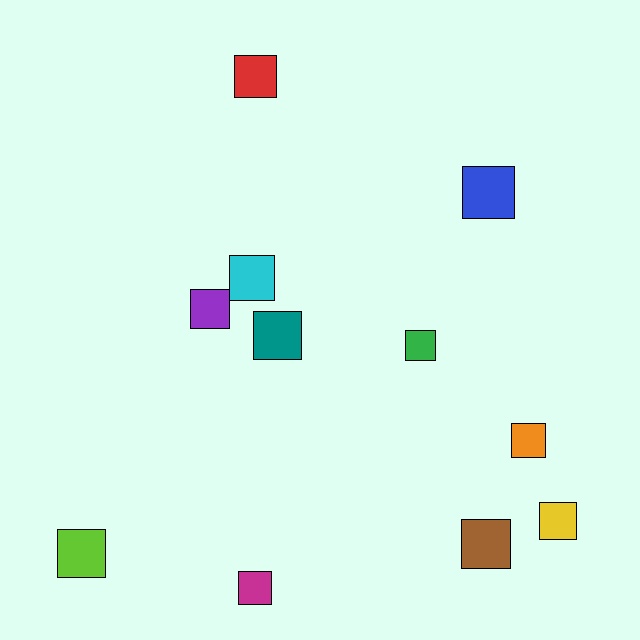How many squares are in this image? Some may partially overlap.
There are 11 squares.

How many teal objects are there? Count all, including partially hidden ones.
There is 1 teal object.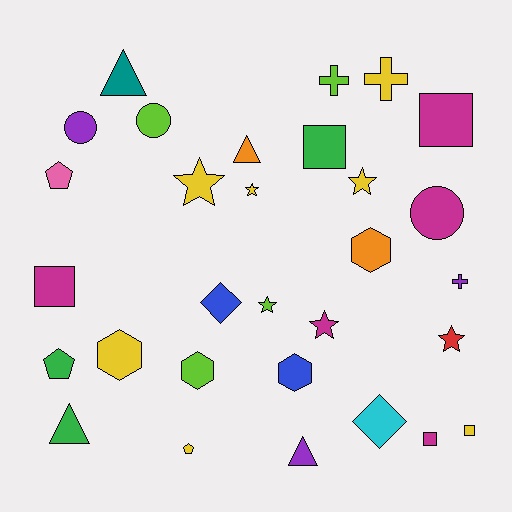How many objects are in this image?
There are 30 objects.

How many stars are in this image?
There are 6 stars.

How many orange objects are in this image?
There are 2 orange objects.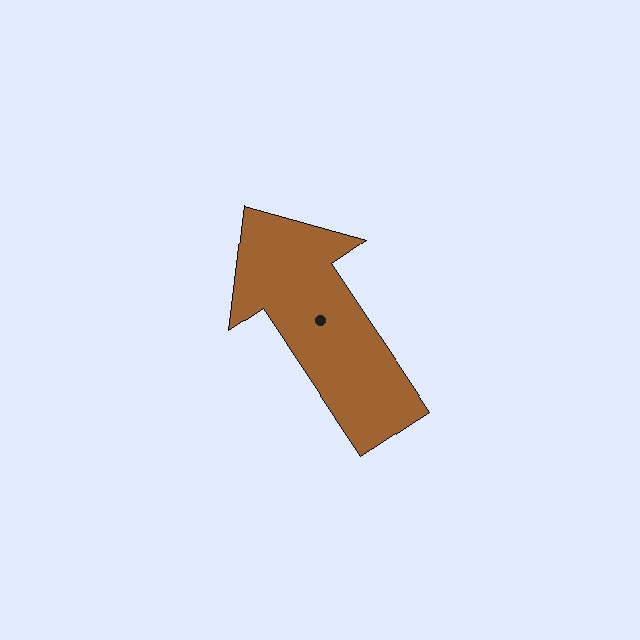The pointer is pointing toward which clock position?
Roughly 11 o'clock.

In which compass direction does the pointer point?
Northwest.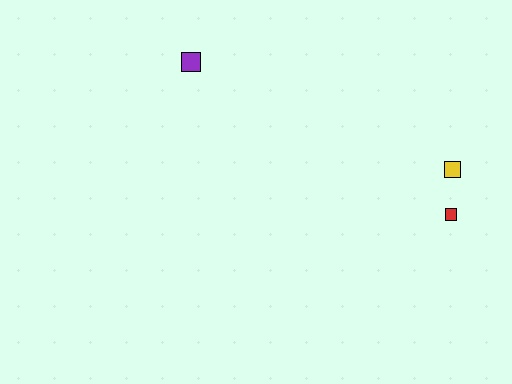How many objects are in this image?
There are 3 objects.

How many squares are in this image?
There are 3 squares.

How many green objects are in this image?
There are no green objects.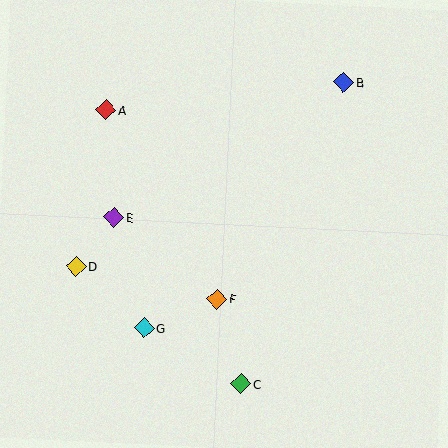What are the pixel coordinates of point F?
Point F is at (217, 299).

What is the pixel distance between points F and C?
The distance between F and C is 88 pixels.